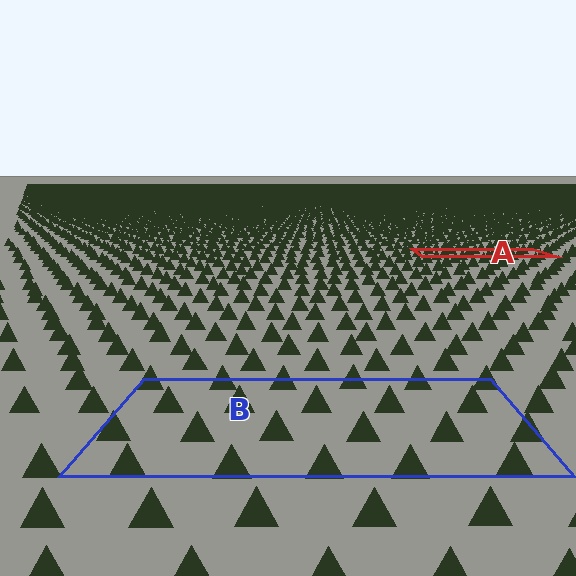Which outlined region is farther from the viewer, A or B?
Region A is farther from the viewer — the texture elements inside it appear smaller and more densely packed.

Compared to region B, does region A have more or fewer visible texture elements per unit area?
Region A has more texture elements per unit area — they are packed more densely because it is farther away.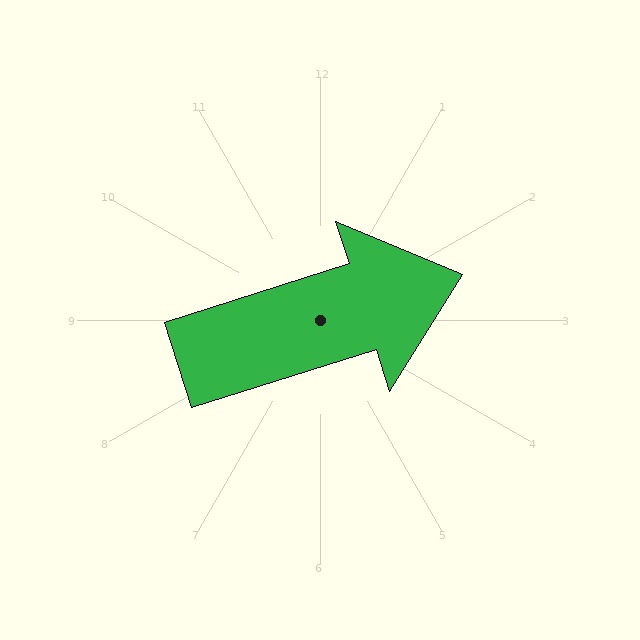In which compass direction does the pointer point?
East.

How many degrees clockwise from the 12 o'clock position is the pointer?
Approximately 72 degrees.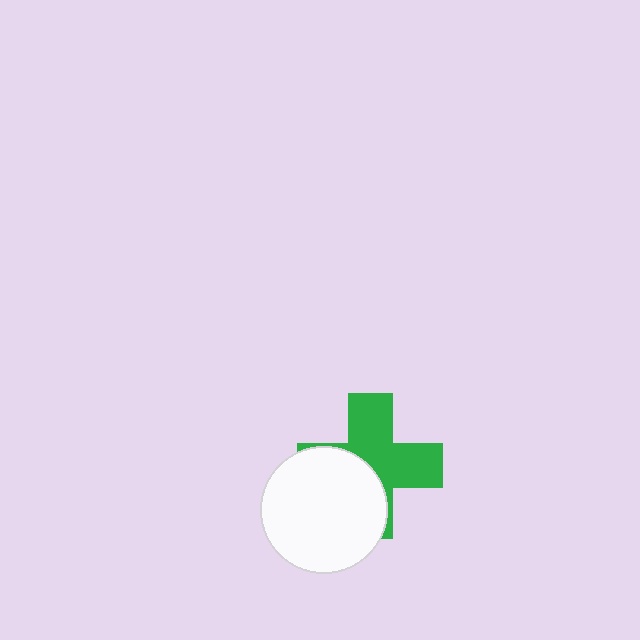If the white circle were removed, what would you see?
You would see the complete green cross.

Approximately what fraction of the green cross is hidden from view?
Roughly 44% of the green cross is hidden behind the white circle.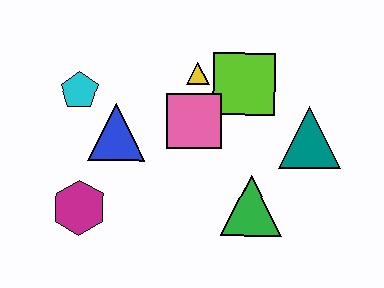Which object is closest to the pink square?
The yellow triangle is closest to the pink square.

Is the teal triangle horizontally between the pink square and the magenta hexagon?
No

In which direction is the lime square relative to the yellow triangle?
The lime square is to the right of the yellow triangle.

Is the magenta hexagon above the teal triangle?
No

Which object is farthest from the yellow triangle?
The magenta hexagon is farthest from the yellow triangle.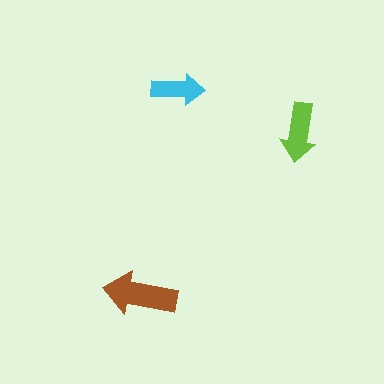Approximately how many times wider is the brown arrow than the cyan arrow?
About 1.5 times wider.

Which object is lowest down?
The brown arrow is bottommost.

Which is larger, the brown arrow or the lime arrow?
The brown one.